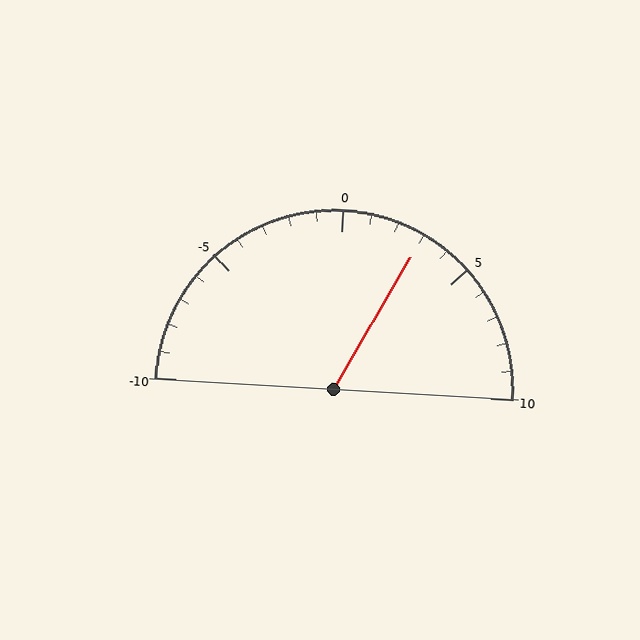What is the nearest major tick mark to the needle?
The nearest major tick mark is 5.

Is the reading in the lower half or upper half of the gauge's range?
The reading is in the upper half of the range (-10 to 10).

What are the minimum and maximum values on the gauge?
The gauge ranges from -10 to 10.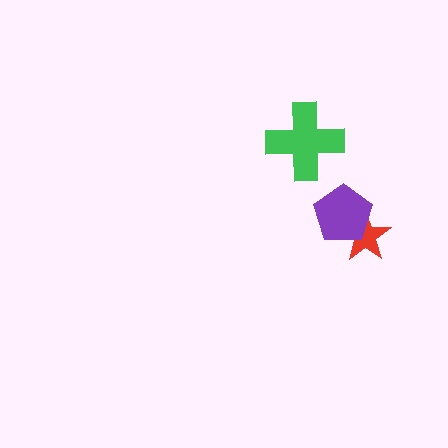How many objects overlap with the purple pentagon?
1 object overlaps with the purple pentagon.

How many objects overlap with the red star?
1 object overlaps with the red star.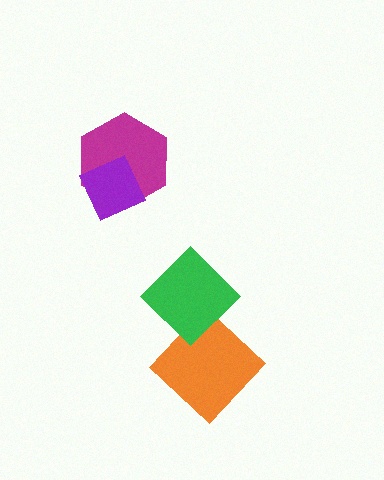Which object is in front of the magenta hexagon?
The purple diamond is in front of the magenta hexagon.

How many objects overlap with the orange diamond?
1 object overlaps with the orange diamond.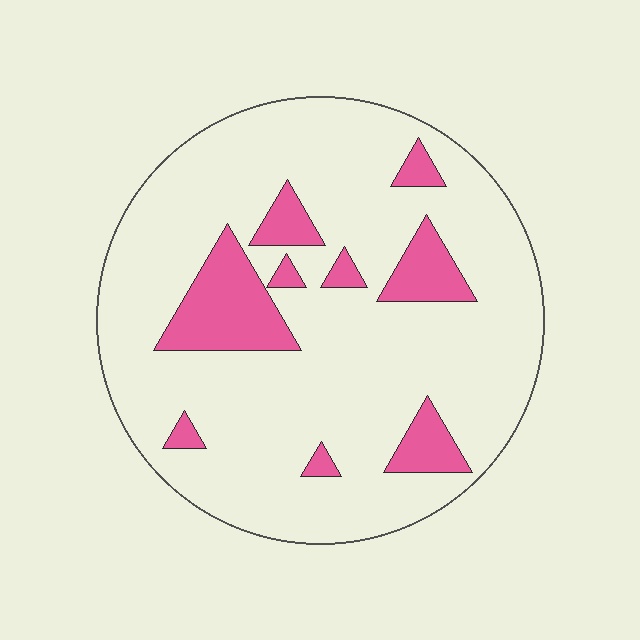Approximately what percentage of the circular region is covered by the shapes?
Approximately 15%.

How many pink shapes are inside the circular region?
9.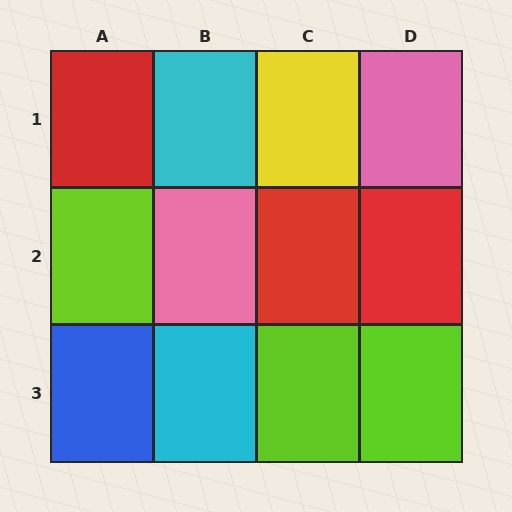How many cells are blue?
1 cell is blue.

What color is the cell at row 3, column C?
Lime.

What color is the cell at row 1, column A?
Red.